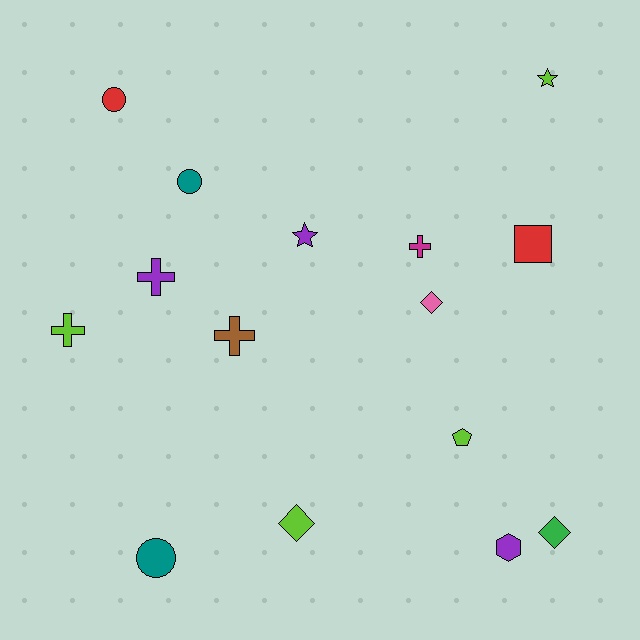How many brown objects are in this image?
There is 1 brown object.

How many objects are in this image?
There are 15 objects.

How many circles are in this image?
There are 3 circles.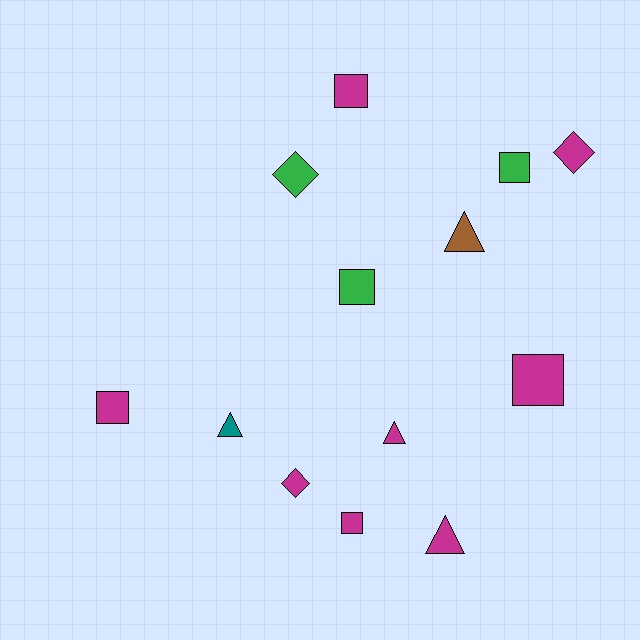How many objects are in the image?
There are 13 objects.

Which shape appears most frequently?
Square, with 6 objects.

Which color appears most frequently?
Magenta, with 8 objects.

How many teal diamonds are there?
There are no teal diamonds.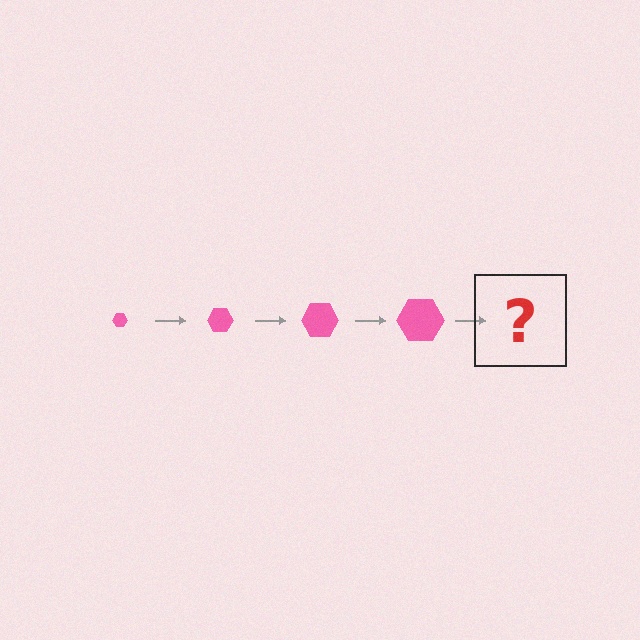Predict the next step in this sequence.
The next step is a pink hexagon, larger than the previous one.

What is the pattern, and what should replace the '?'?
The pattern is that the hexagon gets progressively larger each step. The '?' should be a pink hexagon, larger than the previous one.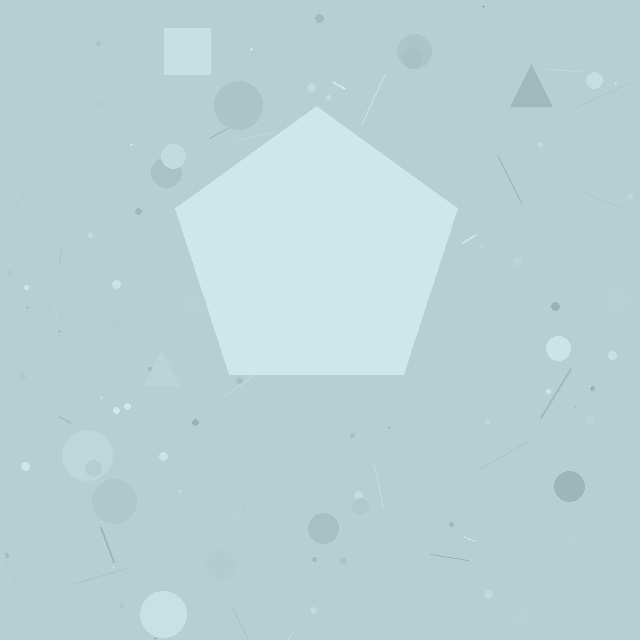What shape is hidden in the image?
A pentagon is hidden in the image.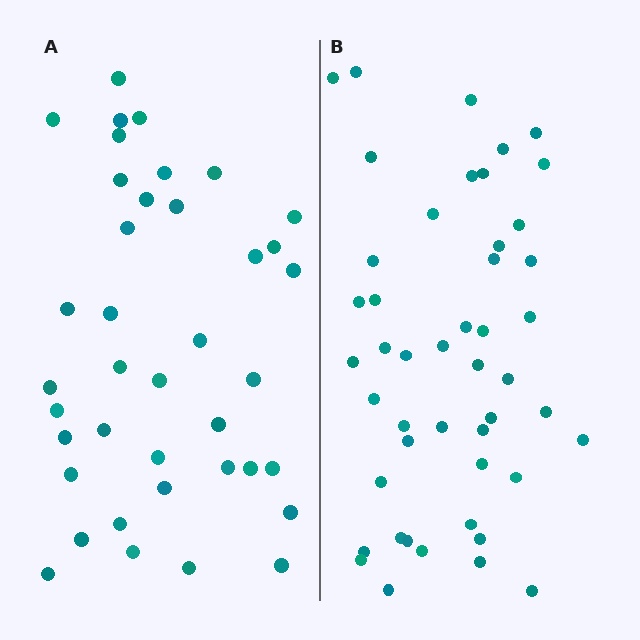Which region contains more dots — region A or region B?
Region B (the right region) has more dots.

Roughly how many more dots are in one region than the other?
Region B has roughly 8 or so more dots than region A.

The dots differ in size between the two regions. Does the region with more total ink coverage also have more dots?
No. Region A has more total ink coverage because its dots are larger, but region B actually contains more individual dots. Total area can be misleading — the number of items is what matters here.